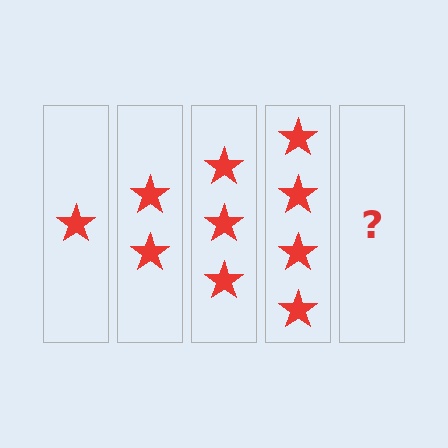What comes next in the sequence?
The next element should be 5 stars.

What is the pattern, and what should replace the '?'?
The pattern is that each step adds one more star. The '?' should be 5 stars.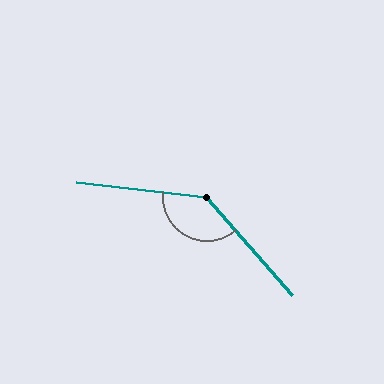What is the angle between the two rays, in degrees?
Approximately 138 degrees.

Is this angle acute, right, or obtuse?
It is obtuse.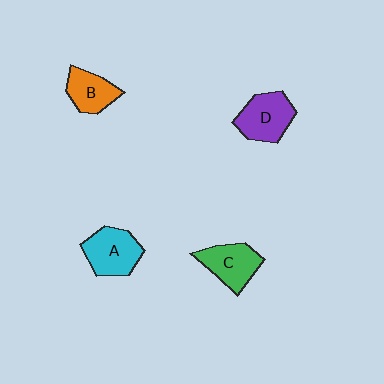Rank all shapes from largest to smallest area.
From largest to smallest: A (cyan), D (purple), C (green), B (orange).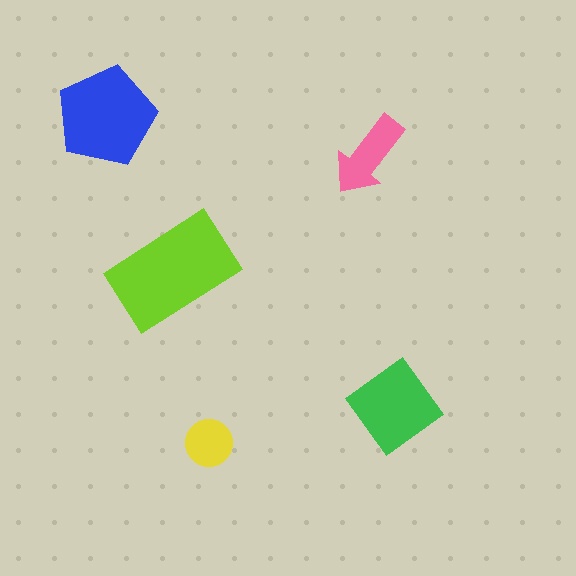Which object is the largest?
The lime rectangle.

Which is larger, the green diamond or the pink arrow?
The green diamond.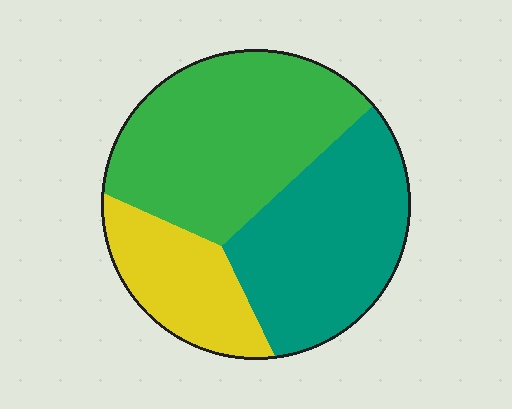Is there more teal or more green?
Green.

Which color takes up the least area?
Yellow, at roughly 20%.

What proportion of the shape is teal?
Teal takes up about three eighths (3/8) of the shape.